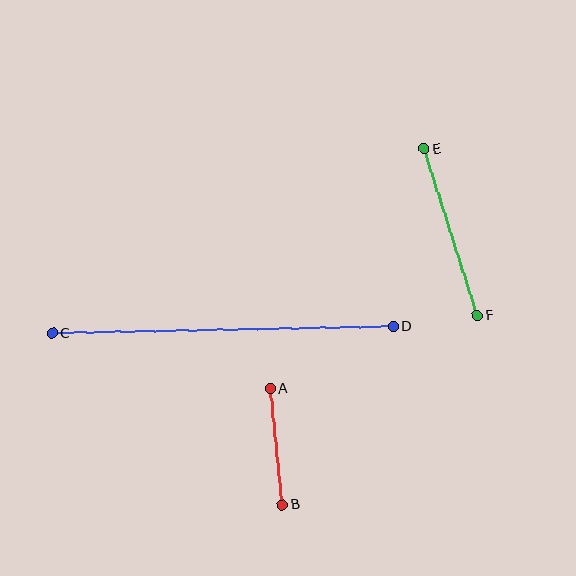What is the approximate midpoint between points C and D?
The midpoint is at approximately (223, 330) pixels.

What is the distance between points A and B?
The distance is approximately 116 pixels.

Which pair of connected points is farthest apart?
Points C and D are farthest apart.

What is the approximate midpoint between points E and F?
The midpoint is at approximately (451, 232) pixels.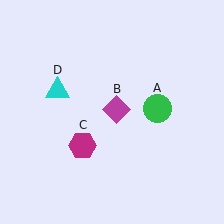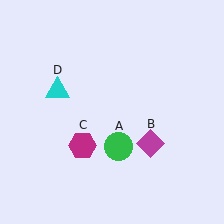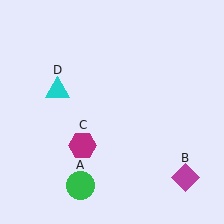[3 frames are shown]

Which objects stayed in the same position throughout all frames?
Magenta hexagon (object C) and cyan triangle (object D) remained stationary.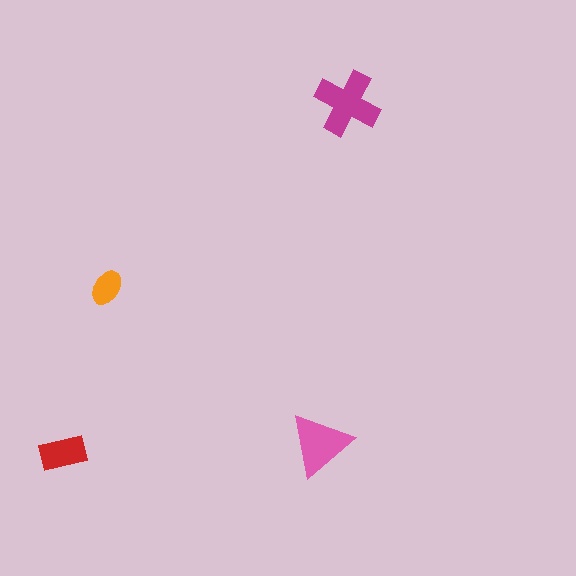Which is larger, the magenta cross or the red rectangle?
The magenta cross.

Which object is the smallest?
The orange ellipse.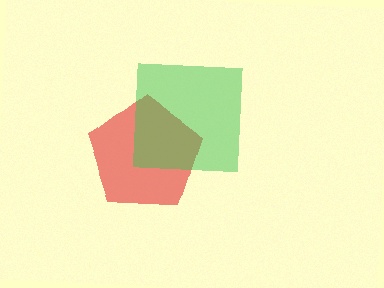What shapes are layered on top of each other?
The layered shapes are: a red pentagon, a green square.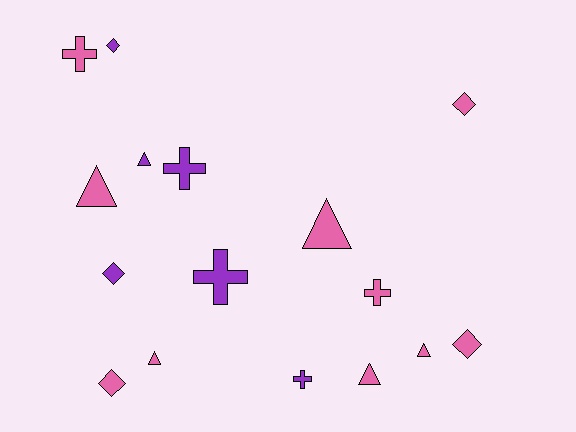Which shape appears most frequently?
Triangle, with 6 objects.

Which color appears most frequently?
Pink, with 10 objects.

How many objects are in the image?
There are 16 objects.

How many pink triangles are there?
There are 5 pink triangles.